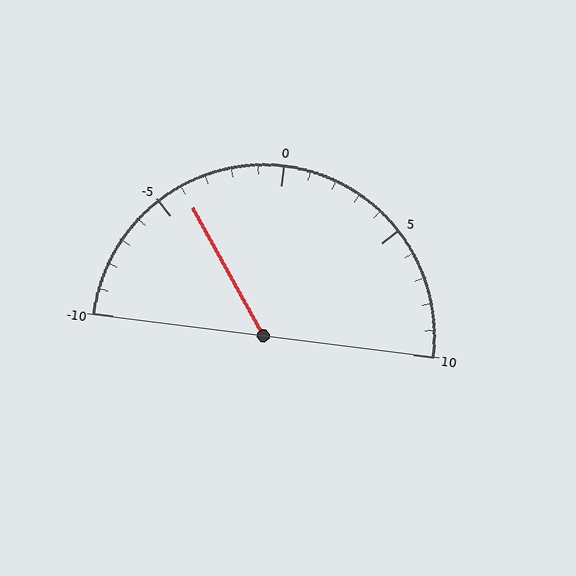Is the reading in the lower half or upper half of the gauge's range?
The reading is in the lower half of the range (-10 to 10).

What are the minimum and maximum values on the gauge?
The gauge ranges from -10 to 10.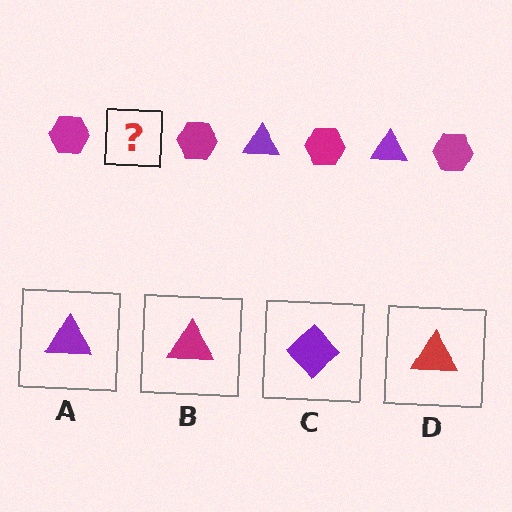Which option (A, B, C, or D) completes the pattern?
A.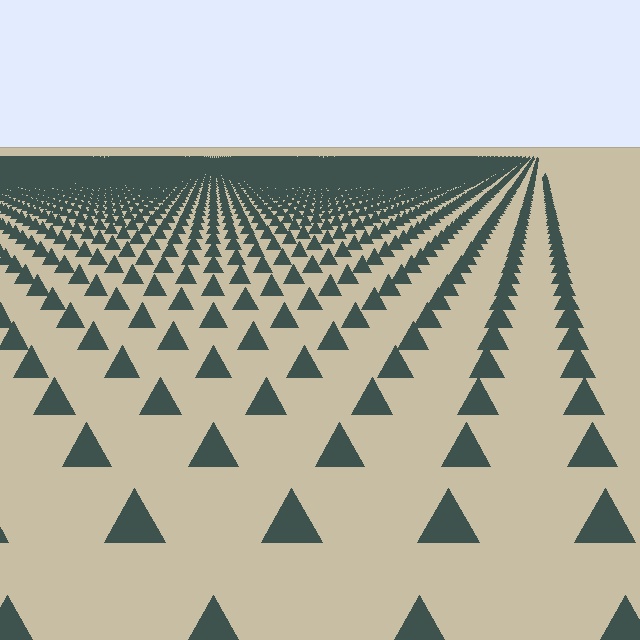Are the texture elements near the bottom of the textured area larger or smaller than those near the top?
Larger. Near the bottom, elements are closer to the viewer and appear at a bigger on-screen size.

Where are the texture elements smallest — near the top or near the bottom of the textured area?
Near the top.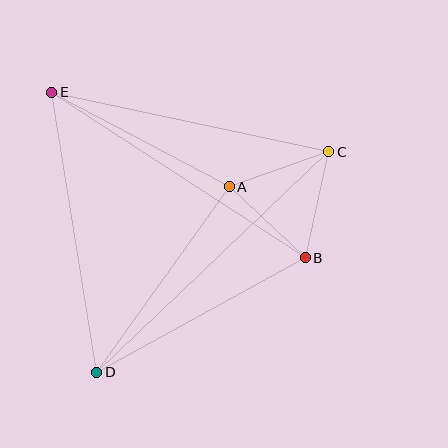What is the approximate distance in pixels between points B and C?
The distance between B and C is approximately 109 pixels.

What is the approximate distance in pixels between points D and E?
The distance between D and E is approximately 284 pixels.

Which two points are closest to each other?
Points A and B are closest to each other.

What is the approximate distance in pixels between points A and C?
The distance between A and C is approximately 105 pixels.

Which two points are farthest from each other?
Points C and D are farthest from each other.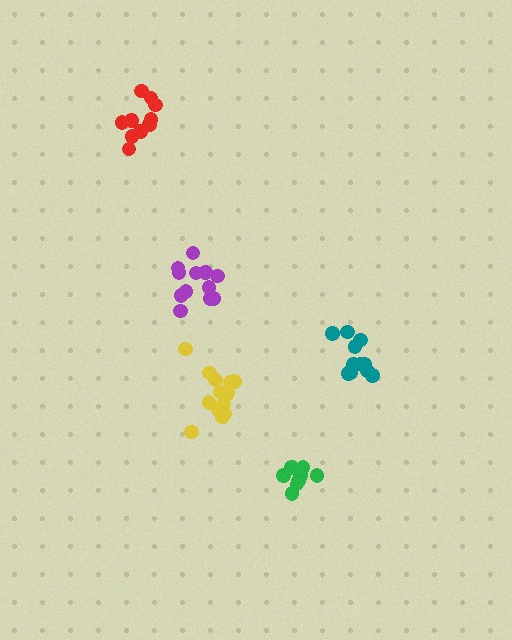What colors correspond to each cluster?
The clusters are colored: yellow, teal, red, green, purple.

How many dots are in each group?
Group 1: 13 dots, Group 2: 12 dots, Group 3: 10 dots, Group 4: 8 dots, Group 5: 12 dots (55 total).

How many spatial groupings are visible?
There are 5 spatial groupings.